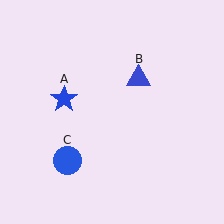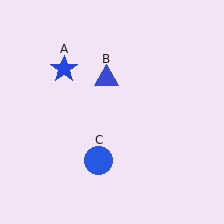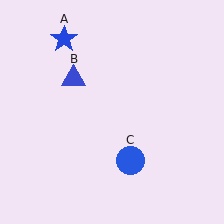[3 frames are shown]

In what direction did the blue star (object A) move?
The blue star (object A) moved up.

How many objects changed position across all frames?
3 objects changed position: blue star (object A), blue triangle (object B), blue circle (object C).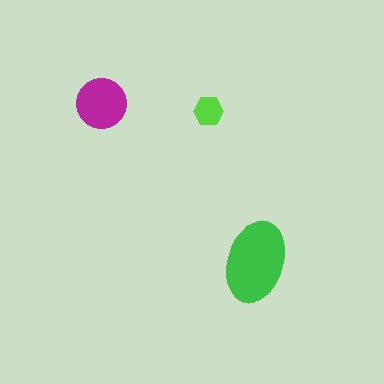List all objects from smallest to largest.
The lime hexagon, the magenta circle, the green ellipse.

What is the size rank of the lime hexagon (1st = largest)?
3rd.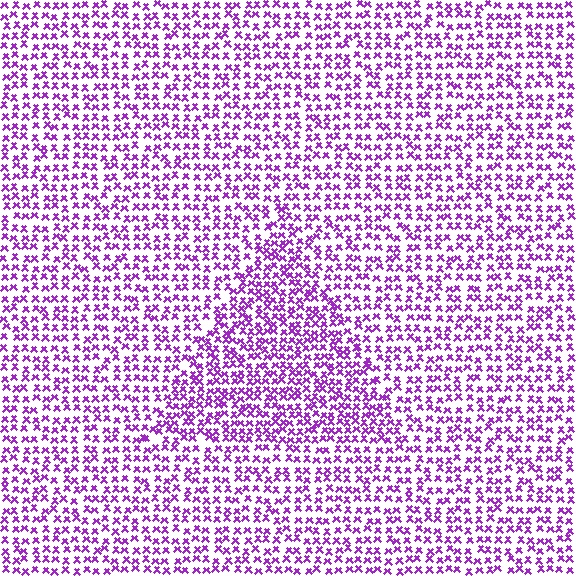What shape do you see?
I see a triangle.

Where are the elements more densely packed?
The elements are more densely packed inside the triangle boundary.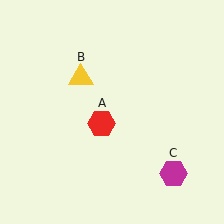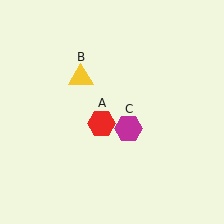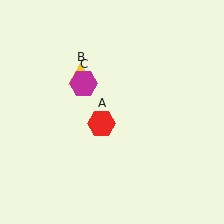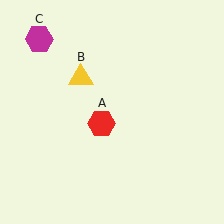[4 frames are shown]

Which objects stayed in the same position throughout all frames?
Red hexagon (object A) and yellow triangle (object B) remained stationary.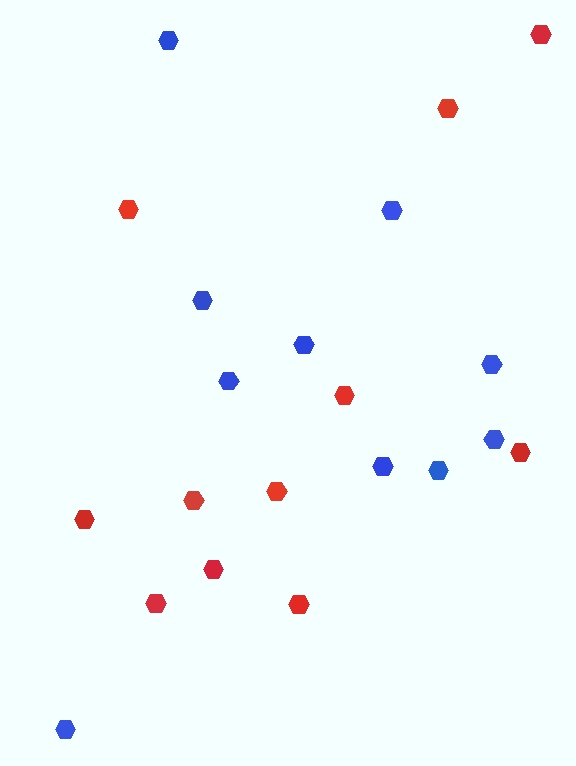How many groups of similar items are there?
There are 2 groups: one group of red hexagons (11) and one group of blue hexagons (10).